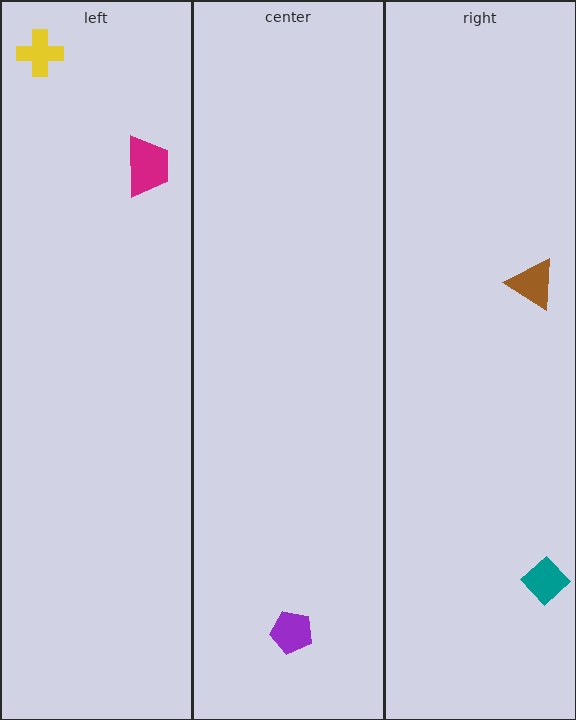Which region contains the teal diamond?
The right region.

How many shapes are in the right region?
2.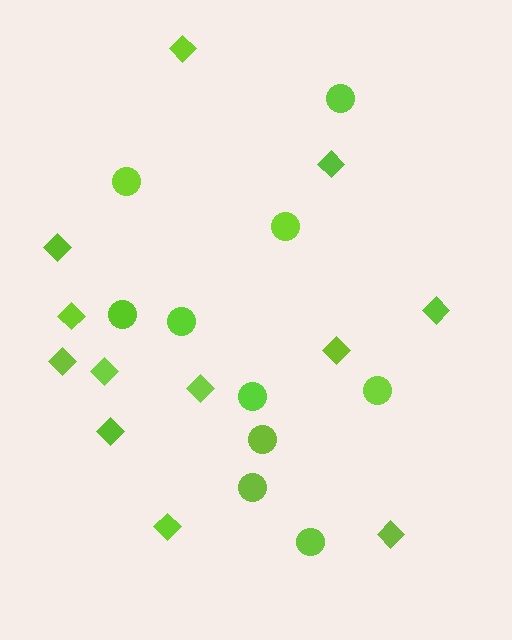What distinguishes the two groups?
There are 2 groups: one group of diamonds (12) and one group of circles (10).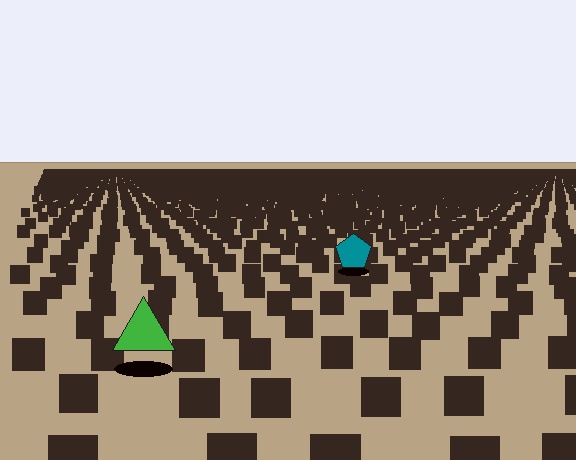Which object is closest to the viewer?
The green triangle is closest. The texture marks near it are larger and more spread out.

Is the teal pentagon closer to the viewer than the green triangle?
No. The green triangle is closer — you can tell from the texture gradient: the ground texture is coarser near it.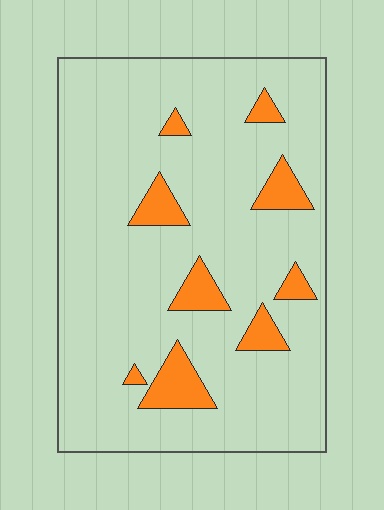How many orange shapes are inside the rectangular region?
9.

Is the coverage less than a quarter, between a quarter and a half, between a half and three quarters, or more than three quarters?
Less than a quarter.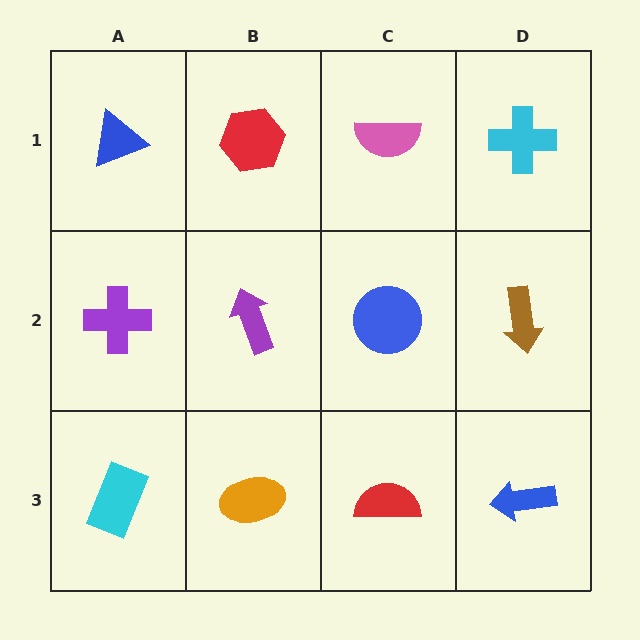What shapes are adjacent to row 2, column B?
A red hexagon (row 1, column B), an orange ellipse (row 3, column B), a purple cross (row 2, column A), a blue circle (row 2, column C).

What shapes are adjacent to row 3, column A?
A purple cross (row 2, column A), an orange ellipse (row 3, column B).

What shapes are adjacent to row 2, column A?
A blue triangle (row 1, column A), a cyan rectangle (row 3, column A), a purple arrow (row 2, column B).